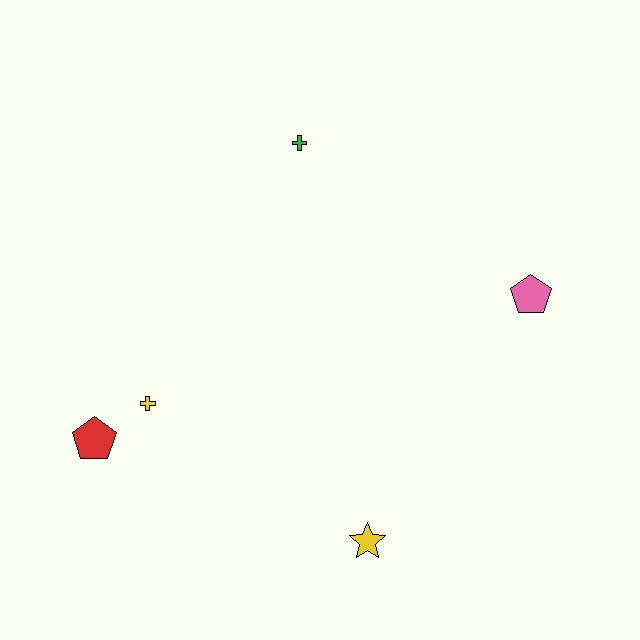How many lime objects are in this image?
There are no lime objects.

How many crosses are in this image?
There are 2 crosses.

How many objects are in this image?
There are 5 objects.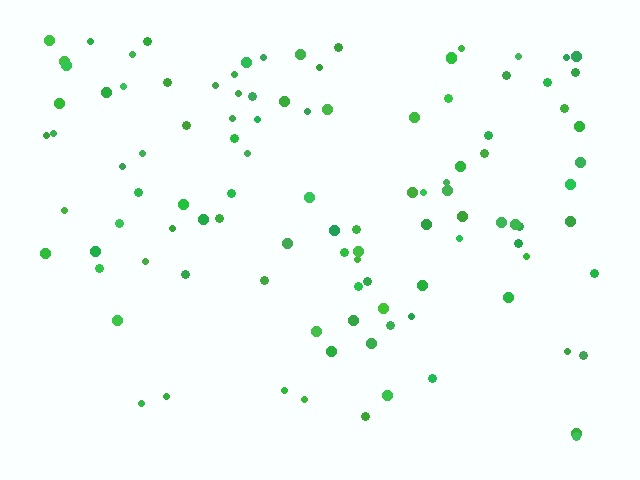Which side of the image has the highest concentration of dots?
The top.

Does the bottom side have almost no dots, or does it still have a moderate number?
Still a moderate number, just noticeably fewer than the top.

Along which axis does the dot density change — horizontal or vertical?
Vertical.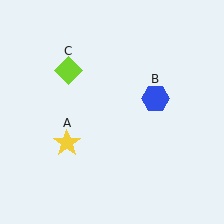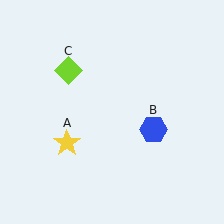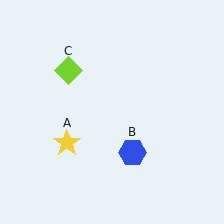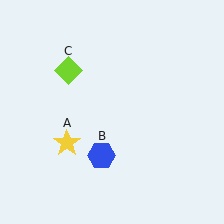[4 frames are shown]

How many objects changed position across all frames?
1 object changed position: blue hexagon (object B).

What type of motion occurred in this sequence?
The blue hexagon (object B) rotated clockwise around the center of the scene.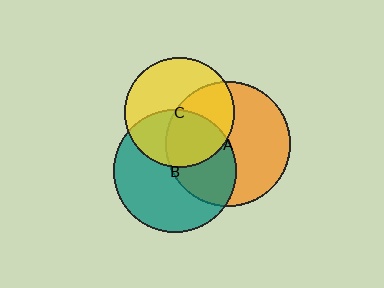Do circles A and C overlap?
Yes.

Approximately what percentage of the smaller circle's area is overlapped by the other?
Approximately 45%.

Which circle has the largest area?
Circle A (orange).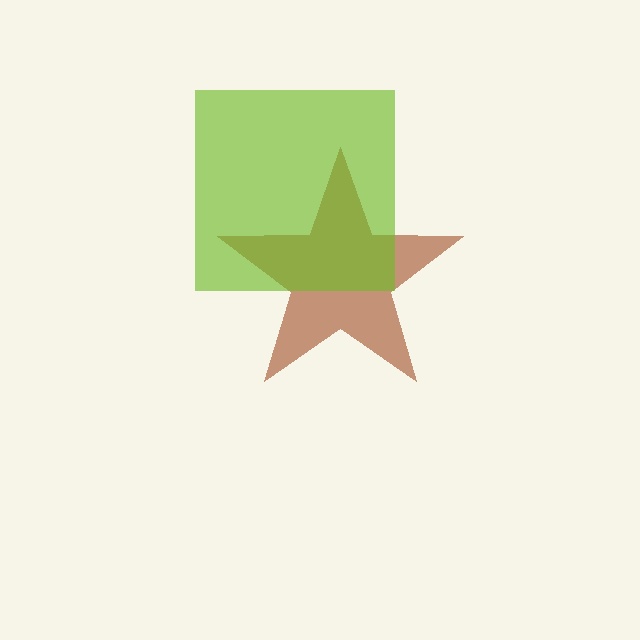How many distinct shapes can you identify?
There are 2 distinct shapes: a brown star, a lime square.